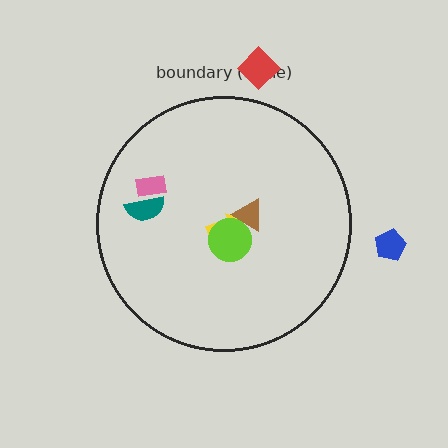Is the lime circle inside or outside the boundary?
Inside.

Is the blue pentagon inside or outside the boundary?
Outside.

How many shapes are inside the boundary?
5 inside, 2 outside.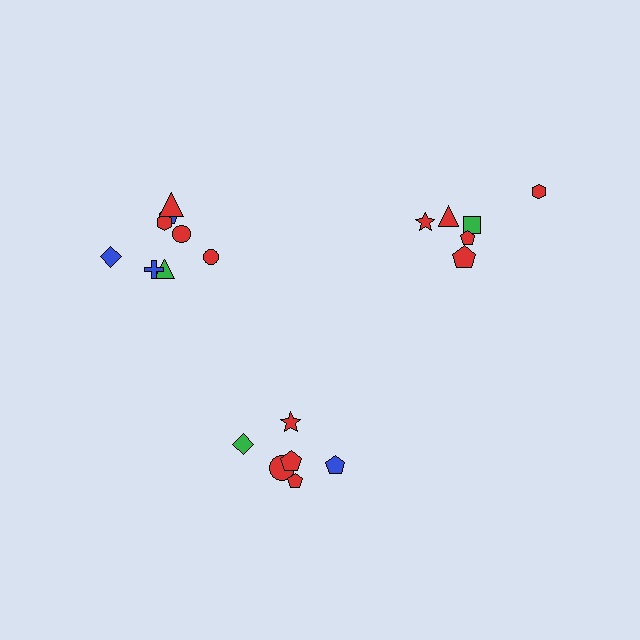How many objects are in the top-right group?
There are 6 objects.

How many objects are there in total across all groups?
There are 20 objects.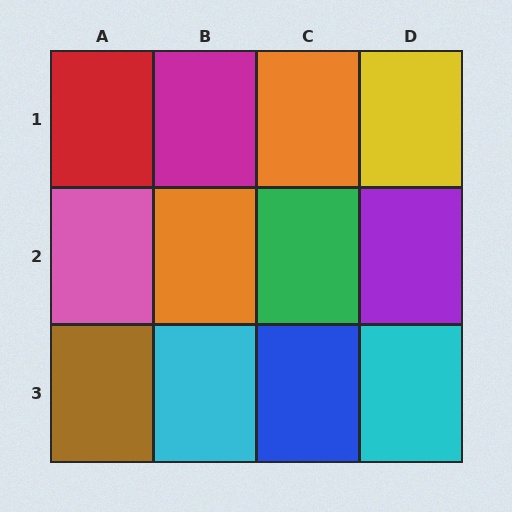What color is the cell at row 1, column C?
Orange.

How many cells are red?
1 cell is red.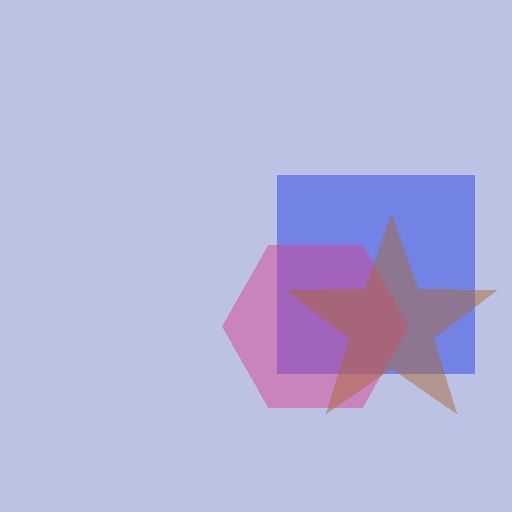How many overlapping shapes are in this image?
There are 3 overlapping shapes in the image.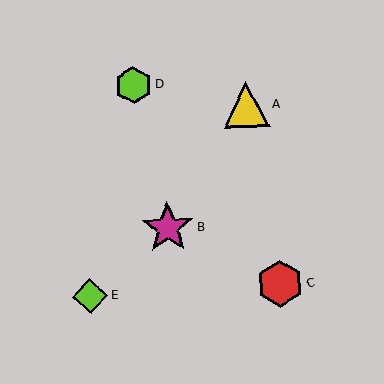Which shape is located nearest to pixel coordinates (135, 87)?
The lime hexagon (labeled D) at (134, 85) is nearest to that location.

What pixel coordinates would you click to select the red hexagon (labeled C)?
Click at (280, 284) to select the red hexagon C.